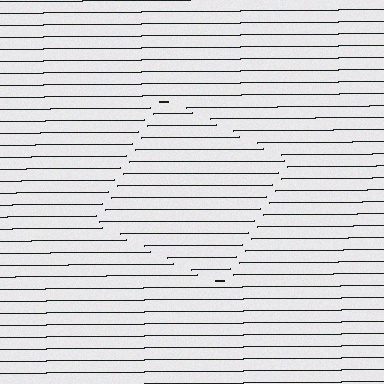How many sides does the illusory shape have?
4 sides — the line-ends trace a square.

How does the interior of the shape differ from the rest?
The interior of the shape contains the same grating, shifted by half a period — the contour is defined by the phase discontinuity where line-ends from the inner and outer gratings abut.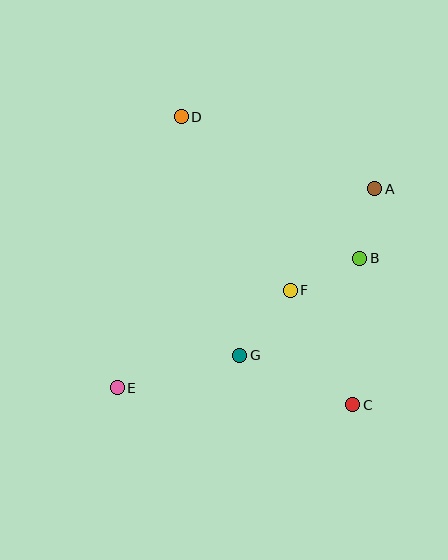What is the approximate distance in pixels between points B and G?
The distance between B and G is approximately 154 pixels.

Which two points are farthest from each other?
Points C and D are farthest from each other.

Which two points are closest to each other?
Points A and B are closest to each other.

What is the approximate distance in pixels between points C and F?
The distance between C and F is approximately 130 pixels.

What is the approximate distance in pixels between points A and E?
The distance between A and E is approximately 325 pixels.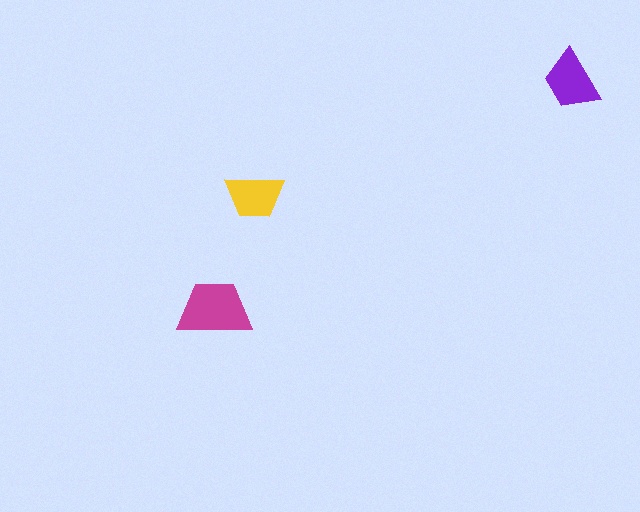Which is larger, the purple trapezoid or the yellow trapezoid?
The purple one.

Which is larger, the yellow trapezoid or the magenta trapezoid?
The magenta one.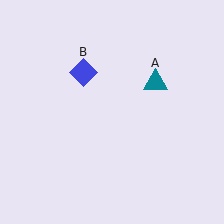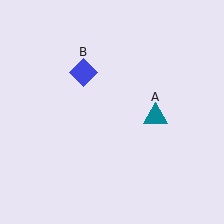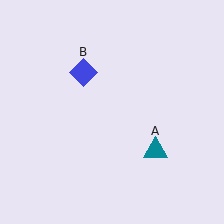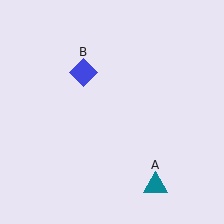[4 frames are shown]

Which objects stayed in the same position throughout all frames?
Blue diamond (object B) remained stationary.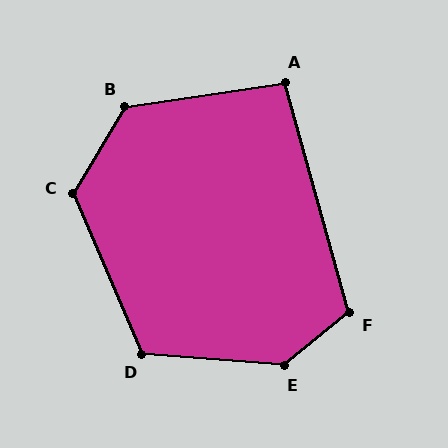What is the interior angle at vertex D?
Approximately 118 degrees (obtuse).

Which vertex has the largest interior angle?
E, at approximately 136 degrees.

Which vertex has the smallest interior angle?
A, at approximately 97 degrees.